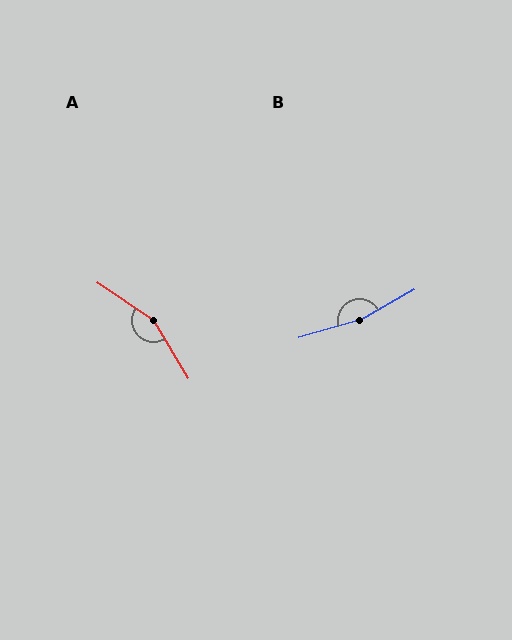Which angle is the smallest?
A, at approximately 155 degrees.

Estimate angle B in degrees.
Approximately 167 degrees.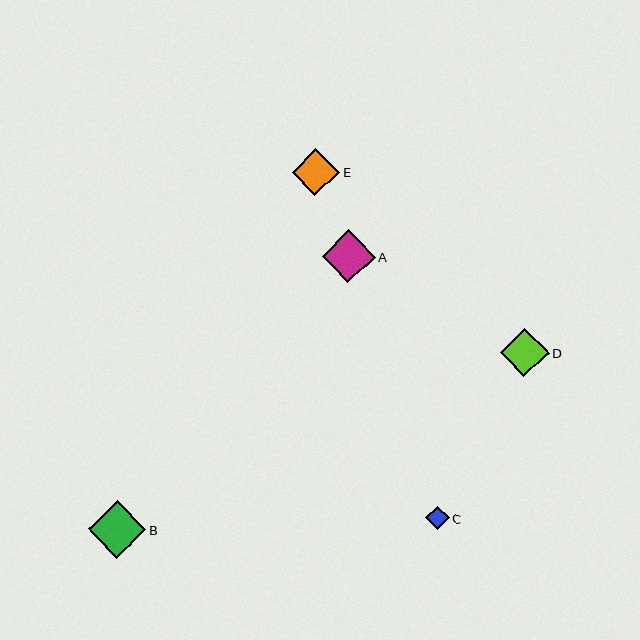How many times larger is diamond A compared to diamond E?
Diamond A is approximately 1.1 times the size of diamond E.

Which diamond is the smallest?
Diamond C is the smallest with a size of approximately 24 pixels.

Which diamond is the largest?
Diamond B is the largest with a size of approximately 58 pixels.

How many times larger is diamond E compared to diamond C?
Diamond E is approximately 2.0 times the size of diamond C.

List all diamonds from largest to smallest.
From largest to smallest: B, A, D, E, C.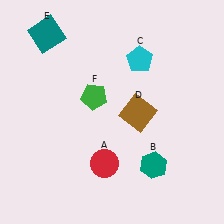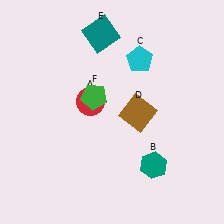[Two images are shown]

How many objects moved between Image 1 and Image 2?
2 objects moved between the two images.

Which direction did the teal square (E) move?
The teal square (E) moved right.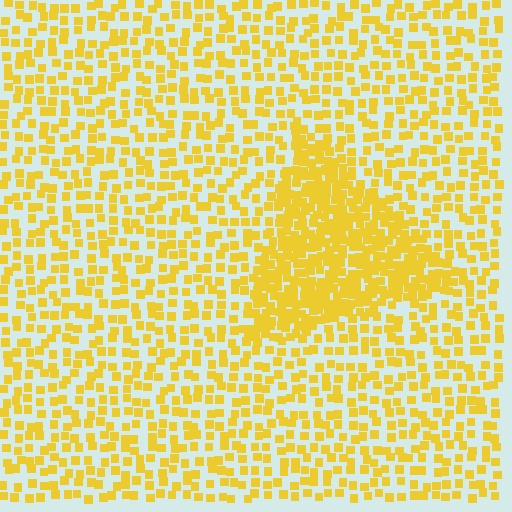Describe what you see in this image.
The image contains small yellow elements arranged at two different densities. A triangle-shaped region is visible where the elements are more densely packed than the surrounding area.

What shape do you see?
I see a triangle.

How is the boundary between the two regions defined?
The boundary is defined by a change in element density (approximately 2.3x ratio). All elements are the same color, size, and shape.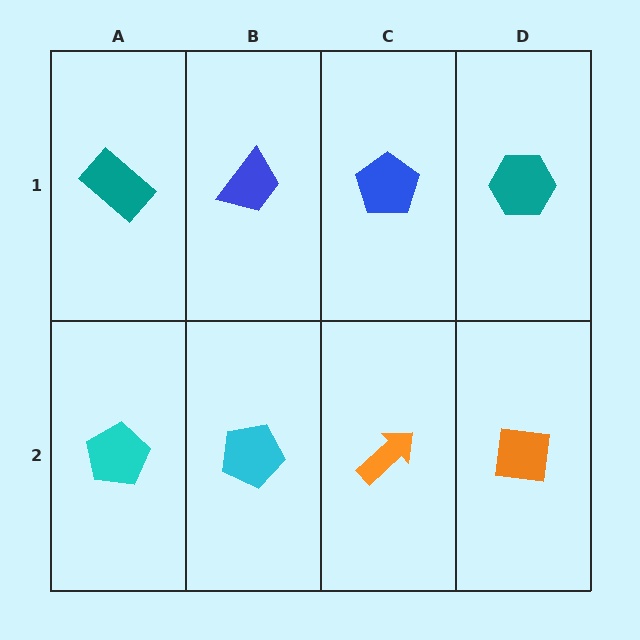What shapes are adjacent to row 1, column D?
An orange square (row 2, column D), a blue pentagon (row 1, column C).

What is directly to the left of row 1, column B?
A teal rectangle.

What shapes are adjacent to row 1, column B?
A cyan pentagon (row 2, column B), a teal rectangle (row 1, column A), a blue pentagon (row 1, column C).